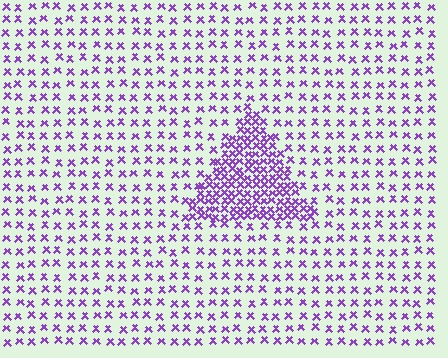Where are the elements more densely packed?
The elements are more densely packed inside the triangle boundary.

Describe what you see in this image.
The image contains small purple elements arranged at two different densities. A triangle-shaped region is visible where the elements are more densely packed than the surrounding area.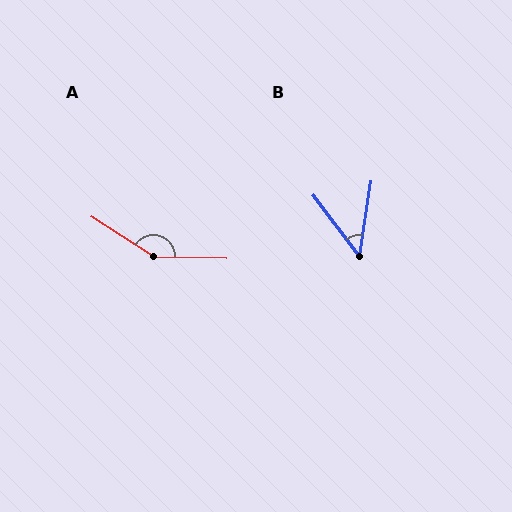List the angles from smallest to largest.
B (46°), A (149°).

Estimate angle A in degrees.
Approximately 149 degrees.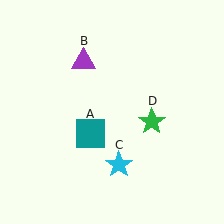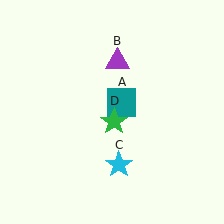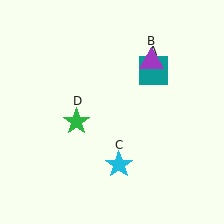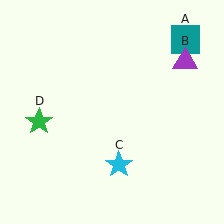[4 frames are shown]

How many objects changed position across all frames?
3 objects changed position: teal square (object A), purple triangle (object B), green star (object D).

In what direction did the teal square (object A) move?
The teal square (object A) moved up and to the right.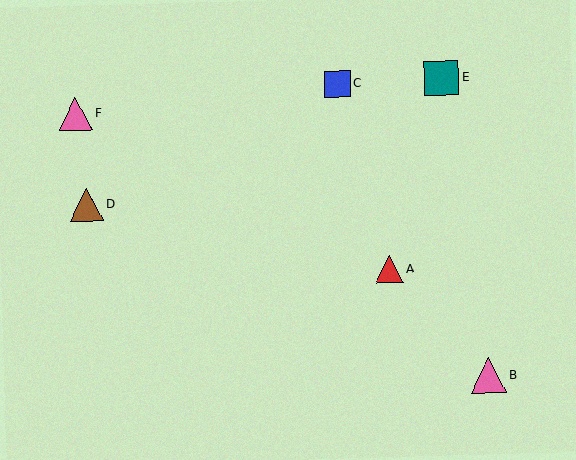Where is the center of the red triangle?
The center of the red triangle is at (389, 270).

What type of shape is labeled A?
Shape A is a red triangle.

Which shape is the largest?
The pink triangle (labeled B) is the largest.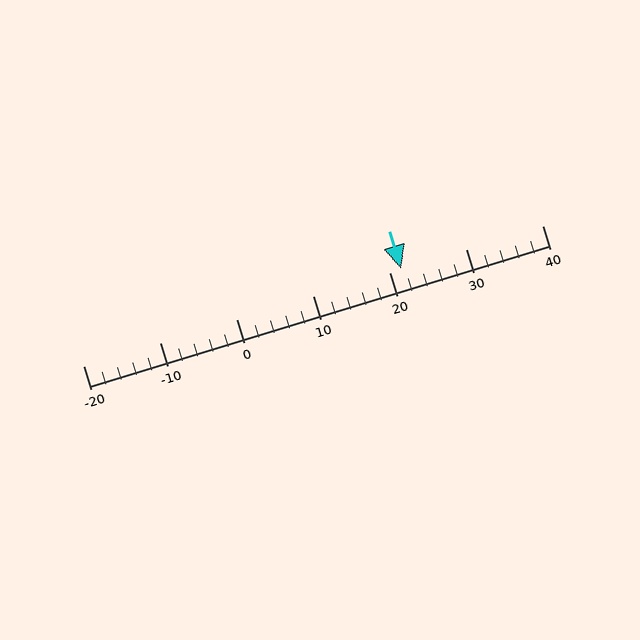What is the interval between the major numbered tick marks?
The major tick marks are spaced 10 units apart.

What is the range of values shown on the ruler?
The ruler shows values from -20 to 40.